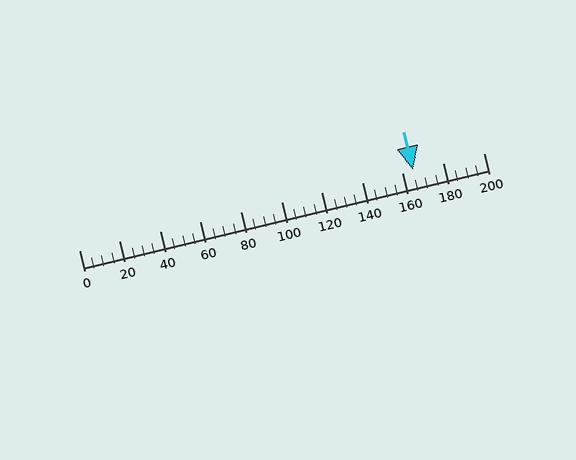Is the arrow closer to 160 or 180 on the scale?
The arrow is closer to 160.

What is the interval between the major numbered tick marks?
The major tick marks are spaced 20 units apart.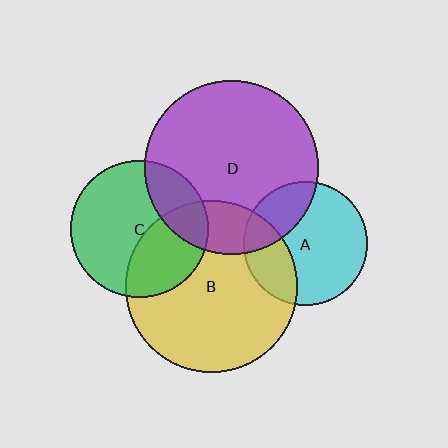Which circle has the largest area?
Circle D (purple).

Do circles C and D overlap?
Yes.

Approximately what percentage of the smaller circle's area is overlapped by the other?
Approximately 25%.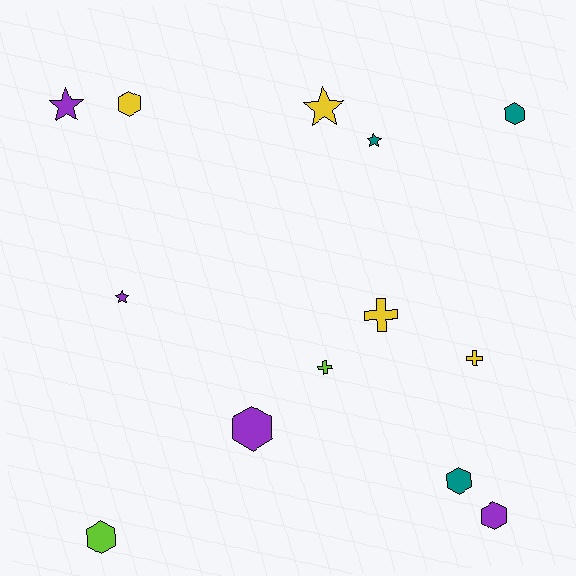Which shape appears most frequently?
Hexagon, with 6 objects.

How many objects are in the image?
There are 13 objects.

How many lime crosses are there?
There is 1 lime cross.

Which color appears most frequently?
Purple, with 4 objects.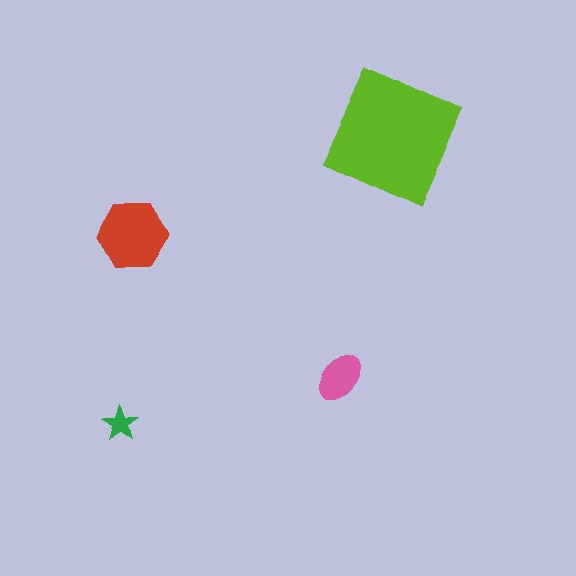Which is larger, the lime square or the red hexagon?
The lime square.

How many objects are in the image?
There are 4 objects in the image.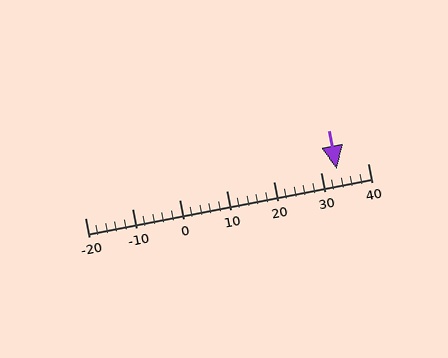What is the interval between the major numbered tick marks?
The major tick marks are spaced 10 units apart.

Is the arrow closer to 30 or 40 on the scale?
The arrow is closer to 30.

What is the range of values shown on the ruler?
The ruler shows values from -20 to 40.